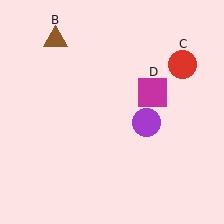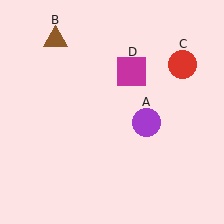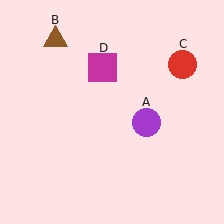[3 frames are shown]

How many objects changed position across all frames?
1 object changed position: magenta square (object D).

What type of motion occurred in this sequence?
The magenta square (object D) rotated counterclockwise around the center of the scene.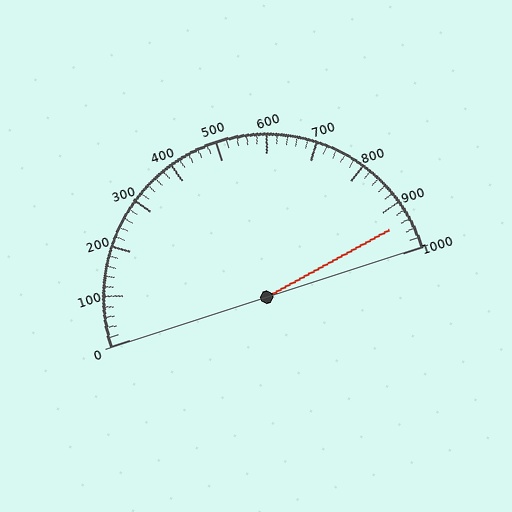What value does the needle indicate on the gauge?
The needle indicates approximately 940.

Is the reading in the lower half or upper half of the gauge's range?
The reading is in the upper half of the range (0 to 1000).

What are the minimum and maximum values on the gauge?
The gauge ranges from 0 to 1000.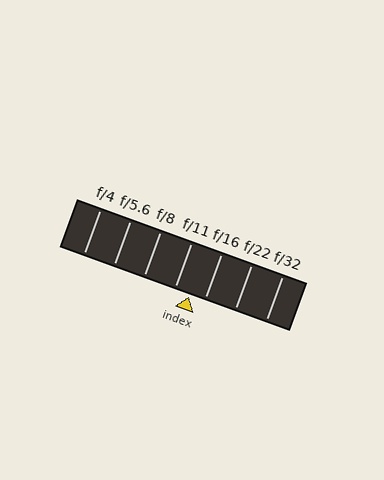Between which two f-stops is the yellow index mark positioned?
The index mark is between f/11 and f/16.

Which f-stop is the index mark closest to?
The index mark is closest to f/16.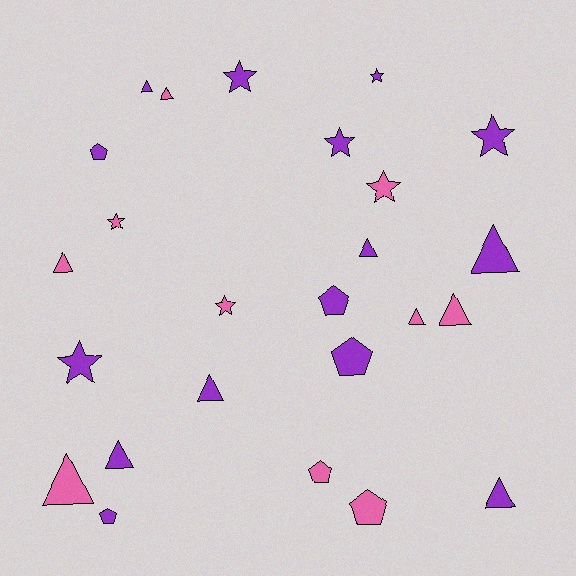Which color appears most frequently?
Purple, with 15 objects.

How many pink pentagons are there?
There are 2 pink pentagons.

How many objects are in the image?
There are 25 objects.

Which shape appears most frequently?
Triangle, with 11 objects.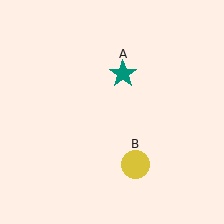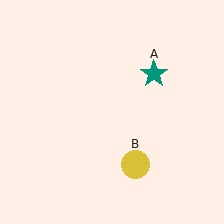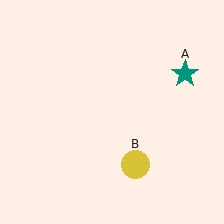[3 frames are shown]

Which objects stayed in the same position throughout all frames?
Yellow circle (object B) remained stationary.